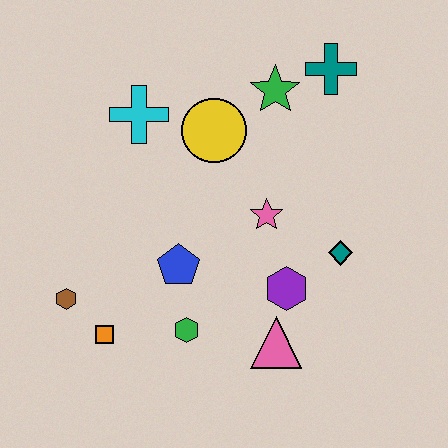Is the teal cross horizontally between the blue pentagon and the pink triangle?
No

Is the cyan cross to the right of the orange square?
Yes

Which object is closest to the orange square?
The brown hexagon is closest to the orange square.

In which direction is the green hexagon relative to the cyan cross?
The green hexagon is below the cyan cross.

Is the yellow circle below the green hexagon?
No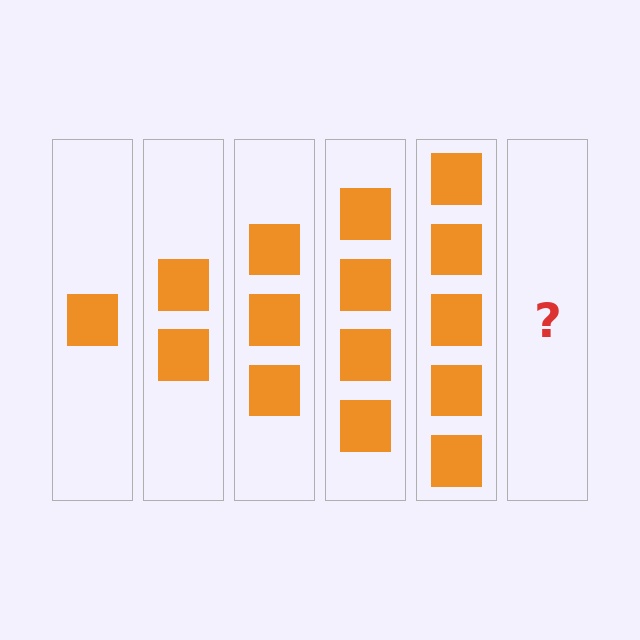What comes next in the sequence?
The next element should be 6 squares.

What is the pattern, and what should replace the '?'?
The pattern is that each step adds one more square. The '?' should be 6 squares.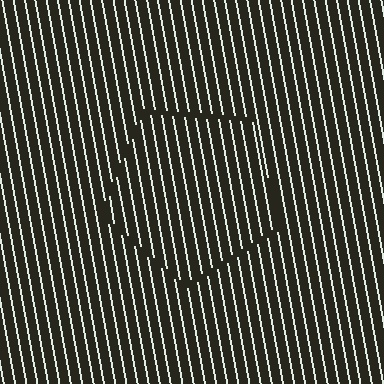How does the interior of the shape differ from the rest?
The interior of the shape contains the same grating, shifted by half a period — the contour is defined by the phase discontinuity where line-ends from the inner and outer gratings abut.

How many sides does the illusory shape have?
5 sides — the line-ends trace a pentagon.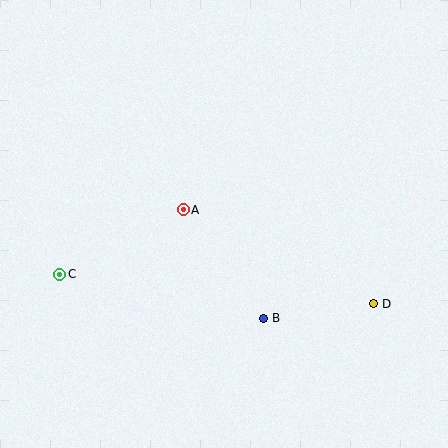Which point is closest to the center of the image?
Point A at (183, 210) is closest to the center.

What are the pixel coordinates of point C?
Point C is at (60, 274).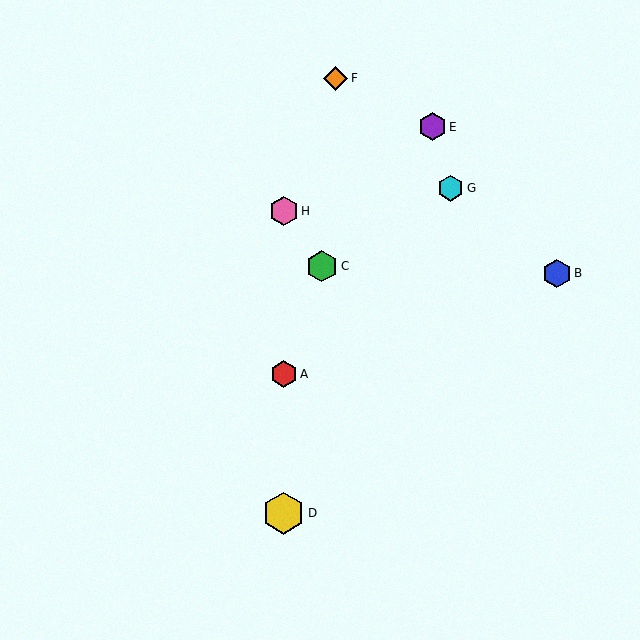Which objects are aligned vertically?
Objects A, D, H are aligned vertically.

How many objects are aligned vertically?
3 objects (A, D, H) are aligned vertically.